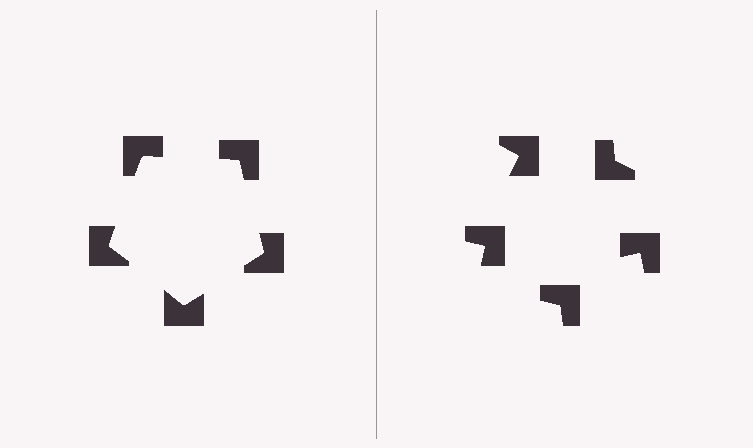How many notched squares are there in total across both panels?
10 — 5 on each side.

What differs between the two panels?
The notched squares are positioned identically on both sides; only the wedge orientations differ. On the left they align to a pentagon; on the right they are misaligned.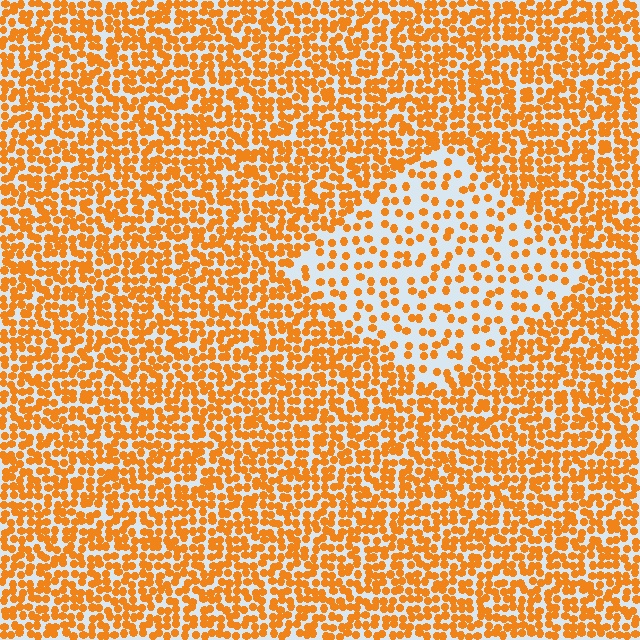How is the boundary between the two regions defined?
The boundary is defined by a change in element density (approximately 2.3x ratio). All elements are the same color, size, and shape.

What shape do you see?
I see a diamond.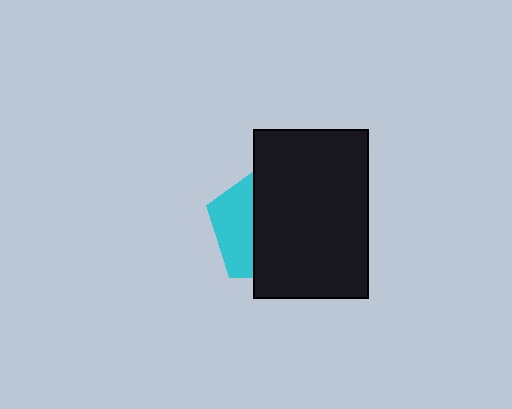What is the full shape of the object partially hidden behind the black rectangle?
The partially hidden object is a cyan pentagon.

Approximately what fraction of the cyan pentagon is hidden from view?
Roughly 66% of the cyan pentagon is hidden behind the black rectangle.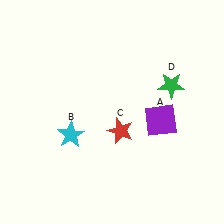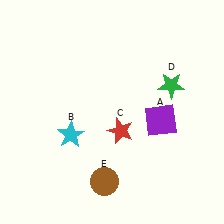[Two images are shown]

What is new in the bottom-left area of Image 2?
A brown circle (E) was added in the bottom-left area of Image 2.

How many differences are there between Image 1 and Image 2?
There is 1 difference between the two images.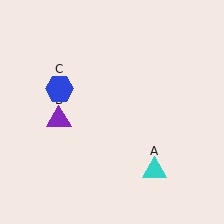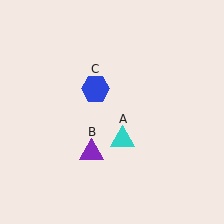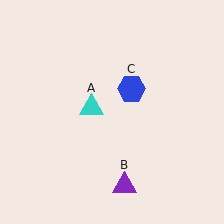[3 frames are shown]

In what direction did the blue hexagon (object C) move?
The blue hexagon (object C) moved right.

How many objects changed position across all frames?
3 objects changed position: cyan triangle (object A), purple triangle (object B), blue hexagon (object C).